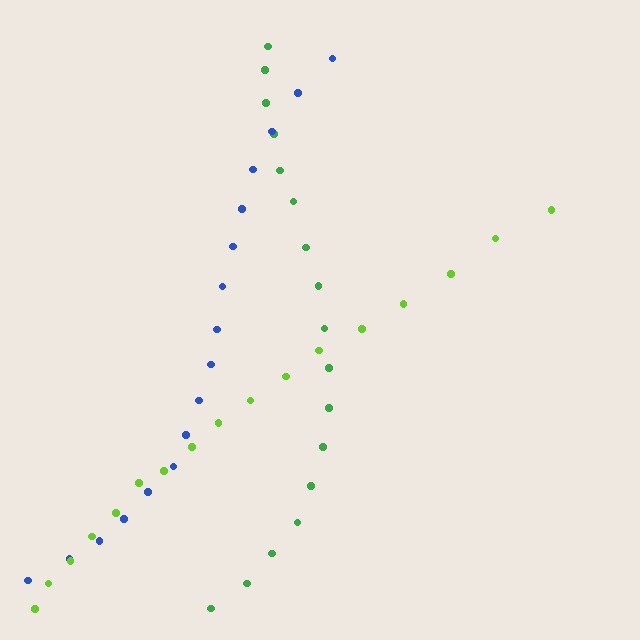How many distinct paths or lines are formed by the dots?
There are 3 distinct paths.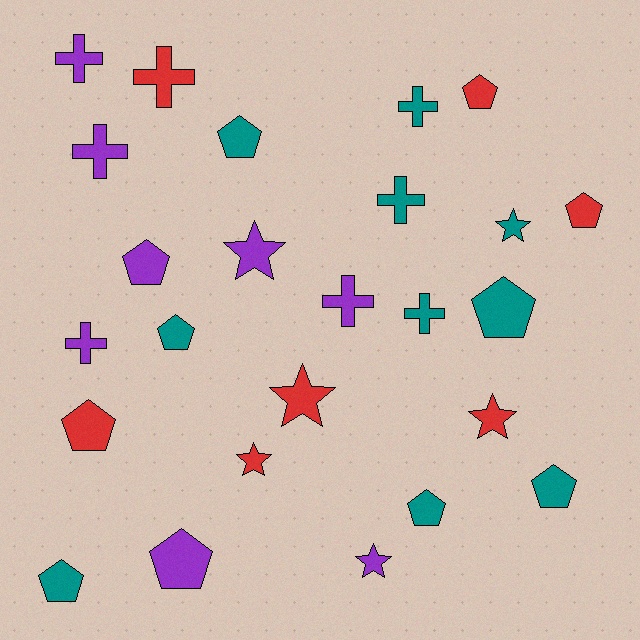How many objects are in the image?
There are 25 objects.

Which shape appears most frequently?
Pentagon, with 11 objects.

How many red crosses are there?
There is 1 red cross.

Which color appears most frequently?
Teal, with 10 objects.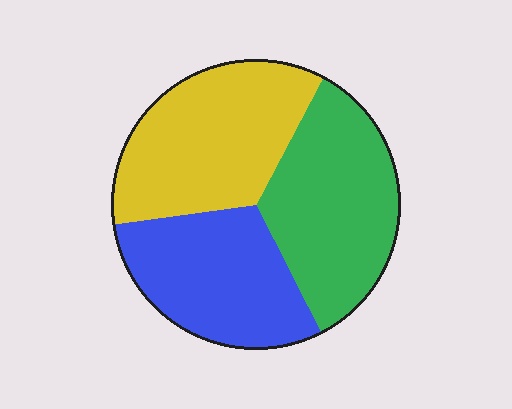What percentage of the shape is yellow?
Yellow takes up about one third (1/3) of the shape.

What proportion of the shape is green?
Green covers 35% of the shape.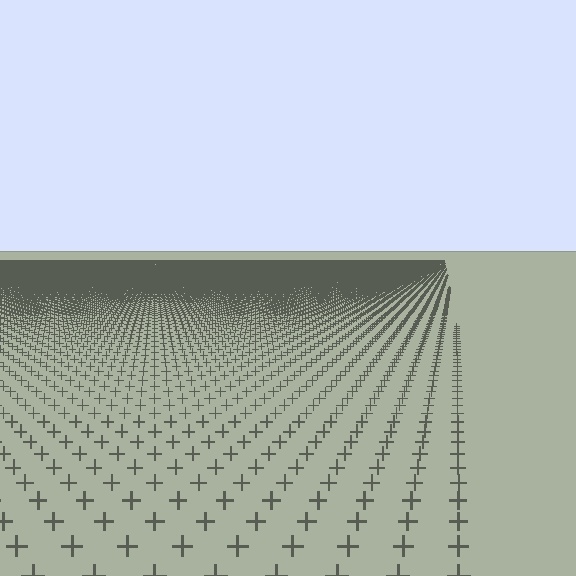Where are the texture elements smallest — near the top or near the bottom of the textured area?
Near the top.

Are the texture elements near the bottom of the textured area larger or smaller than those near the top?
Larger. Near the bottom, elements are closer to the viewer and appear at a bigger on-screen size.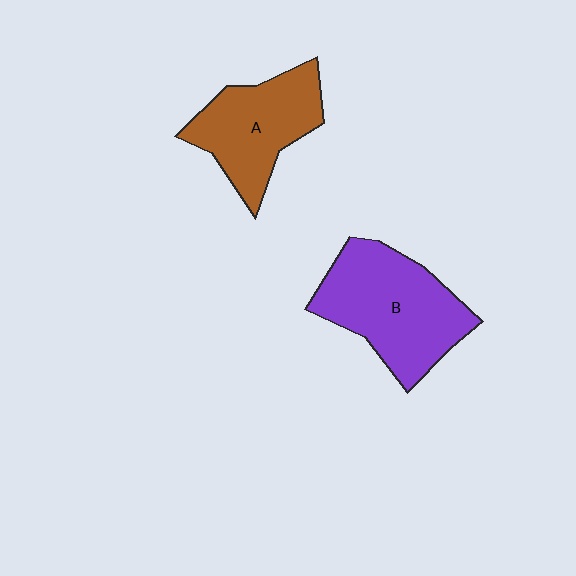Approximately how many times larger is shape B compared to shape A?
Approximately 1.3 times.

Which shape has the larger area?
Shape B (purple).